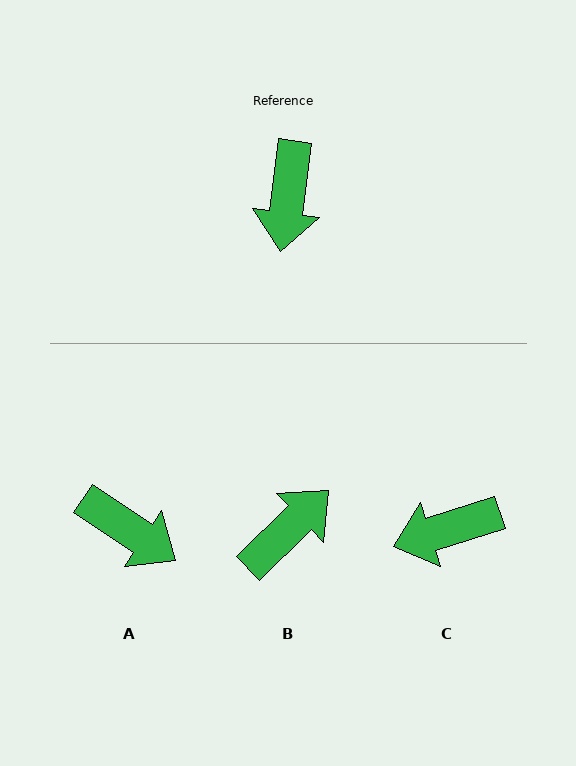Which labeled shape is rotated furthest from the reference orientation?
B, about 141 degrees away.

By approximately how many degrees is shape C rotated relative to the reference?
Approximately 65 degrees clockwise.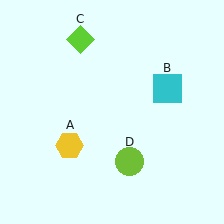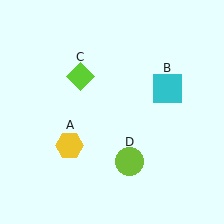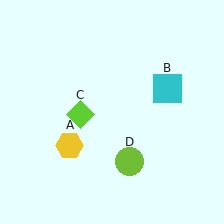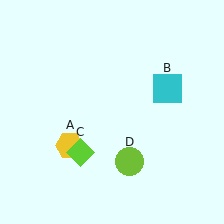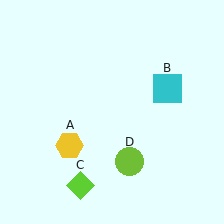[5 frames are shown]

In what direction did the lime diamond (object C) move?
The lime diamond (object C) moved down.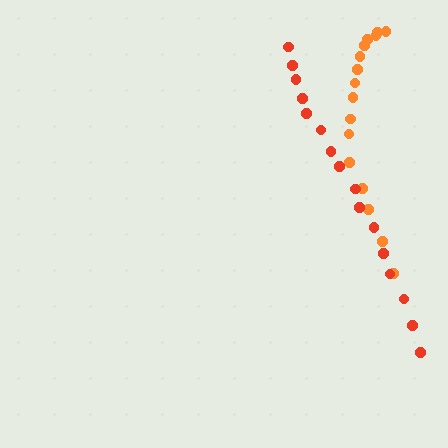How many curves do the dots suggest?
There are 2 distinct paths.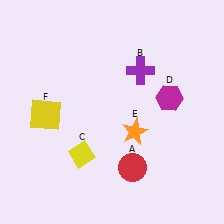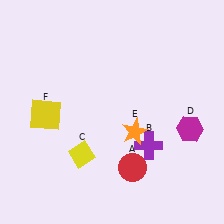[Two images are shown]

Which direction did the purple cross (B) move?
The purple cross (B) moved down.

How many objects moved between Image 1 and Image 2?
2 objects moved between the two images.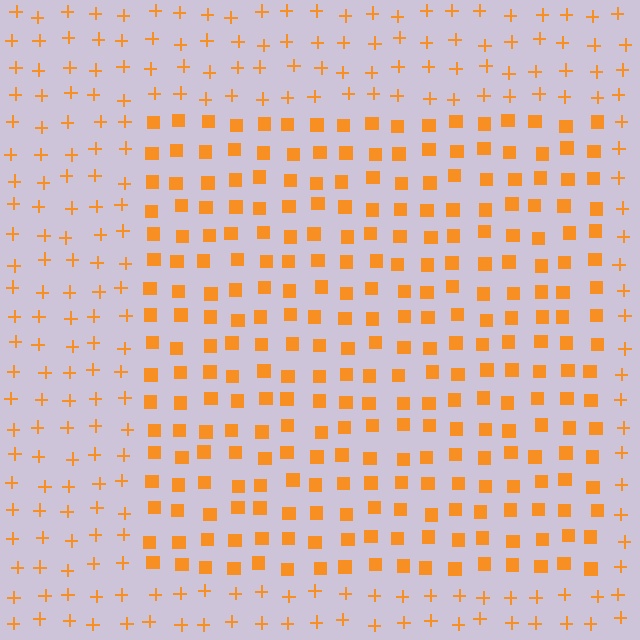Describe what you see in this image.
The image is filled with small orange elements arranged in a uniform grid. A rectangle-shaped region contains squares, while the surrounding area contains plus signs. The boundary is defined purely by the change in element shape.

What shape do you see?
I see a rectangle.